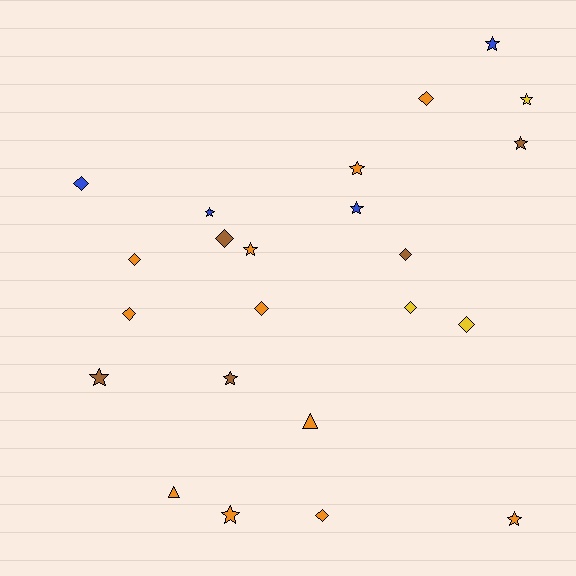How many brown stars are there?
There are 3 brown stars.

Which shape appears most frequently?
Star, with 11 objects.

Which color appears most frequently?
Orange, with 11 objects.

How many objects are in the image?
There are 23 objects.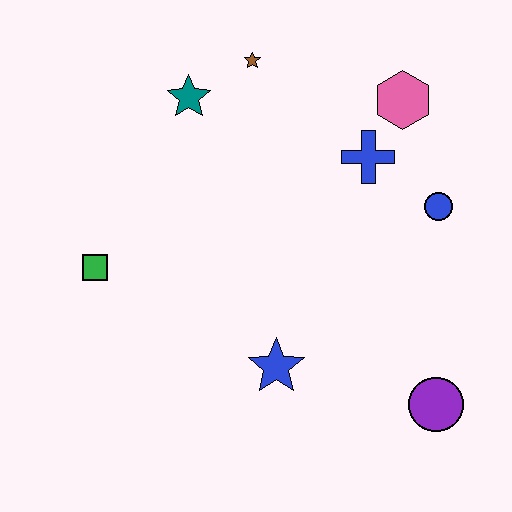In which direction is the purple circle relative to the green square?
The purple circle is to the right of the green square.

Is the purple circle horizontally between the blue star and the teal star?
No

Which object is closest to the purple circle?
The blue star is closest to the purple circle.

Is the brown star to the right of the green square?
Yes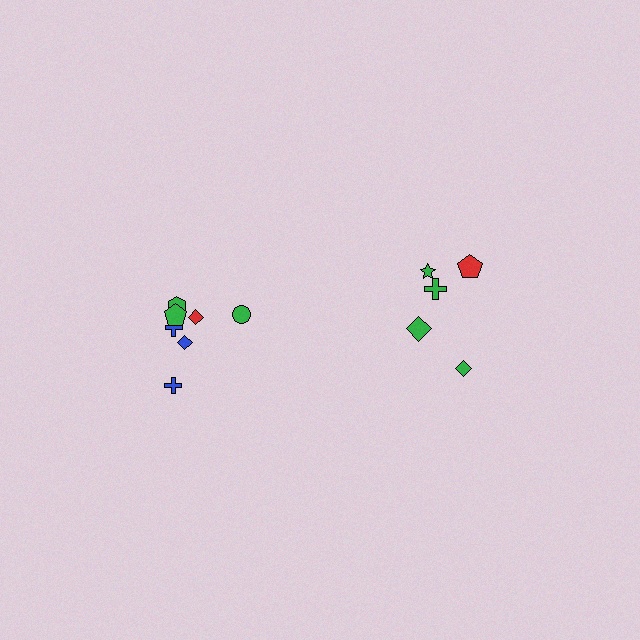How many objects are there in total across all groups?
There are 12 objects.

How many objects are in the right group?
There are 5 objects.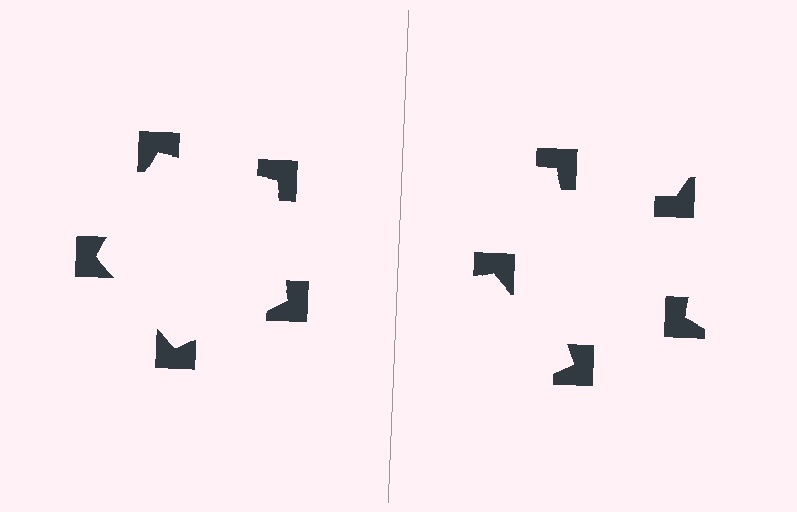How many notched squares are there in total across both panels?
10 — 5 on each side.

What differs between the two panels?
The notched squares are positioned identically on both sides; only the wedge orientations differ. On the left they align to a pentagon; on the right they are misaligned.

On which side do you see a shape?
An illusory pentagon appears on the left side. On the right side the wedge cuts are rotated, so no coherent shape forms.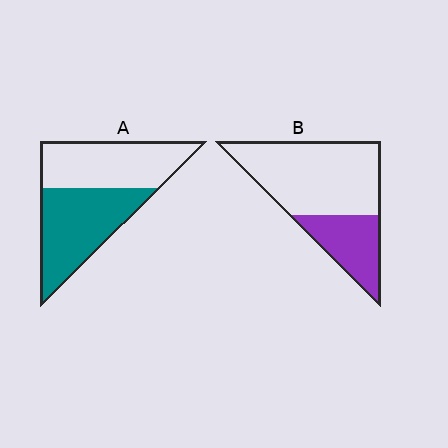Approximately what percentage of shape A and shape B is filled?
A is approximately 50% and B is approximately 30%.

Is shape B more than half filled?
No.